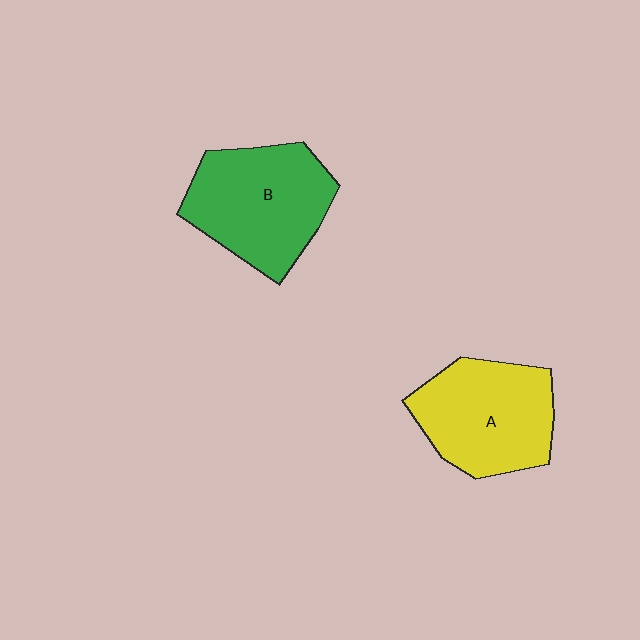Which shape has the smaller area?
Shape A (yellow).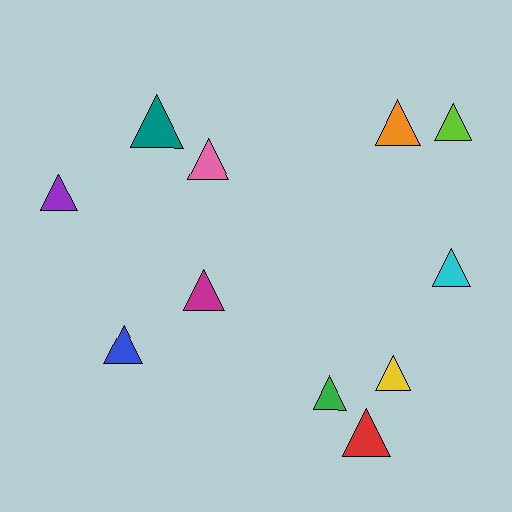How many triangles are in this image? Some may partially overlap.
There are 11 triangles.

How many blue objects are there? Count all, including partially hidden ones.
There is 1 blue object.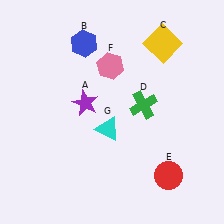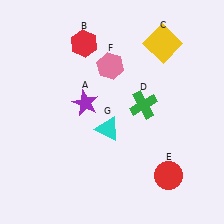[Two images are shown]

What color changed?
The hexagon (B) changed from blue in Image 1 to red in Image 2.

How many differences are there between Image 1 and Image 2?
There is 1 difference between the two images.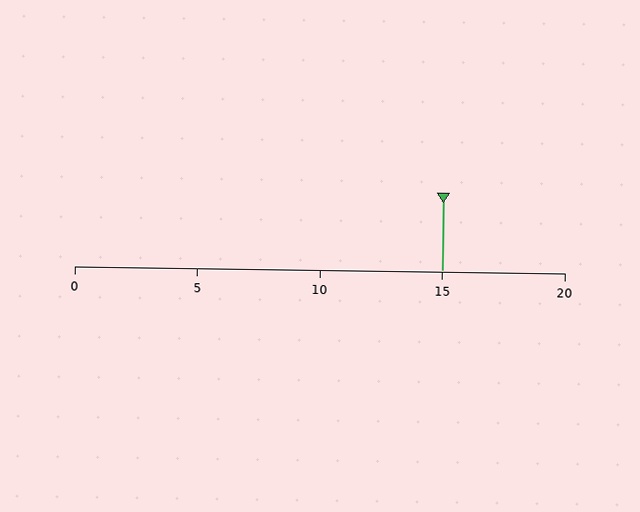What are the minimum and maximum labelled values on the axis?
The axis runs from 0 to 20.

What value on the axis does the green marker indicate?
The marker indicates approximately 15.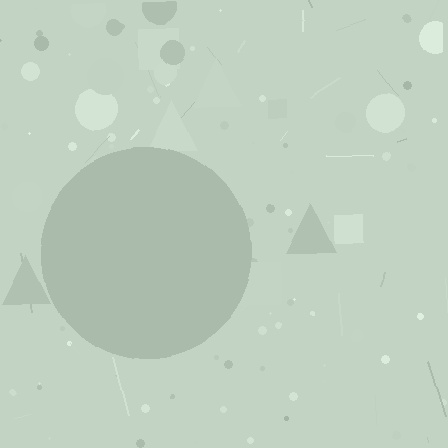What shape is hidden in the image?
A circle is hidden in the image.